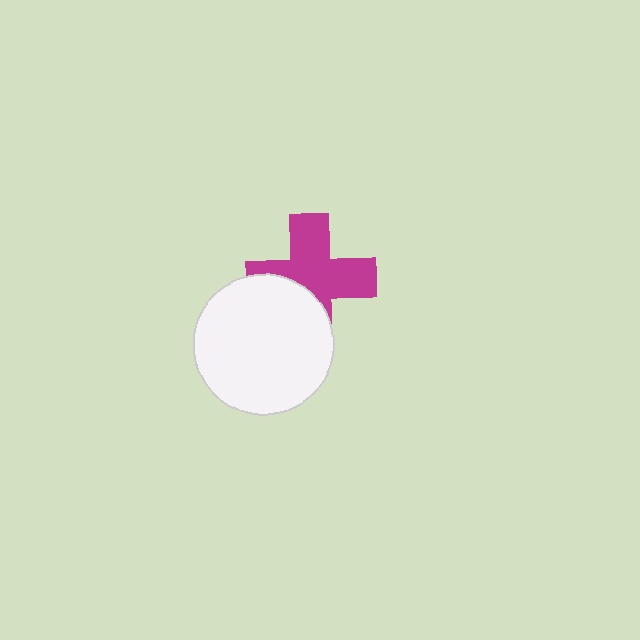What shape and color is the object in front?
The object in front is a white circle.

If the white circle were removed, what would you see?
You would see the complete magenta cross.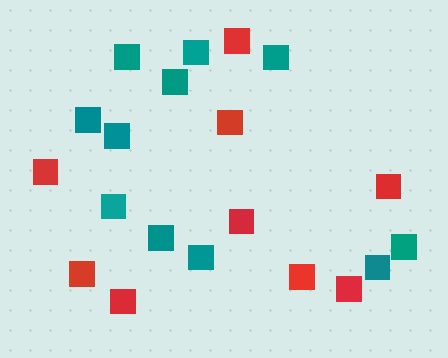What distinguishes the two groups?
There are 2 groups: one group of red squares (9) and one group of teal squares (11).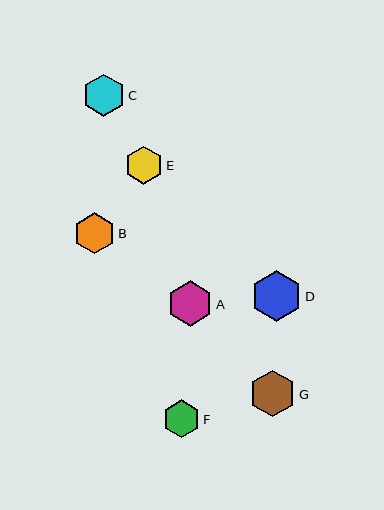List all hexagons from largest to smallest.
From largest to smallest: D, G, A, C, B, E, F.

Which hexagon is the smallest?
Hexagon F is the smallest with a size of approximately 37 pixels.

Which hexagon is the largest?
Hexagon D is the largest with a size of approximately 51 pixels.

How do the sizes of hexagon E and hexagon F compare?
Hexagon E and hexagon F are approximately the same size.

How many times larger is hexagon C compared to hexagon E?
Hexagon C is approximately 1.1 times the size of hexagon E.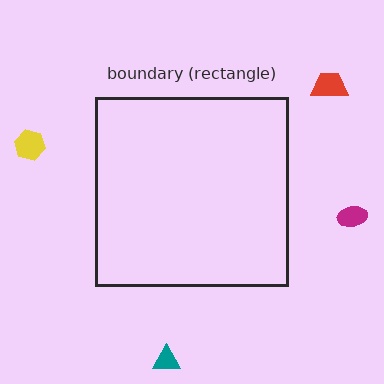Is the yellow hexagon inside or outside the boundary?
Outside.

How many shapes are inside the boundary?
0 inside, 4 outside.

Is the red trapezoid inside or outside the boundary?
Outside.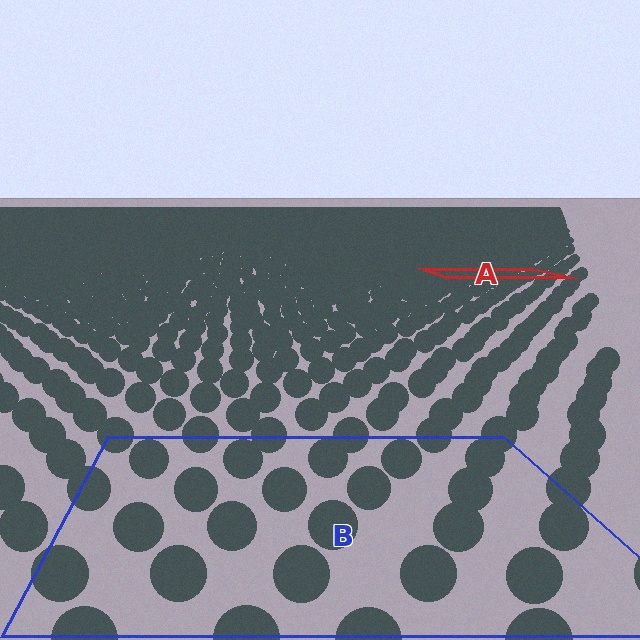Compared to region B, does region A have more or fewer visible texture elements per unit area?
Region A has more texture elements per unit area — they are packed more densely because it is farther away.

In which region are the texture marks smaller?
The texture marks are smaller in region A, because it is farther away.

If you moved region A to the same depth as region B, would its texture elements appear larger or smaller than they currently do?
They would appear larger. At a closer depth, the same texture elements are projected at a bigger on-screen size.